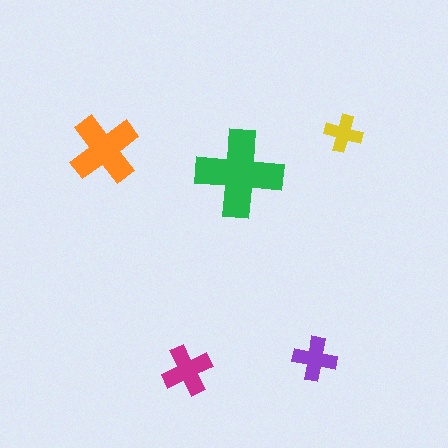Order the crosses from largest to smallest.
the green one, the orange one, the magenta one, the purple one, the yellow one.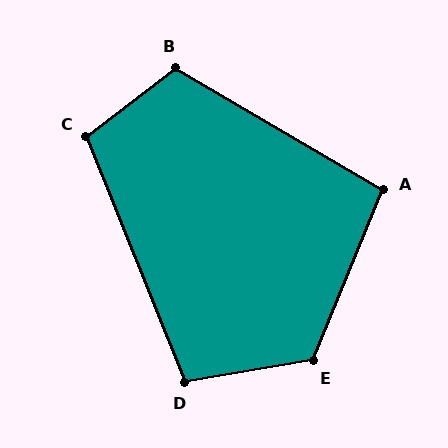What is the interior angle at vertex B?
Approximately 112 degrees (obtuse).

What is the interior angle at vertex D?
Approximately 102 degrees (obtuse).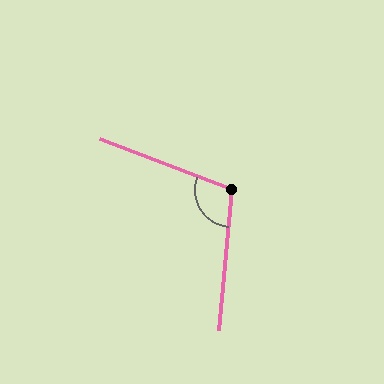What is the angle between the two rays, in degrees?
Approximately 106 degrees.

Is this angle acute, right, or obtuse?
It is obtuse.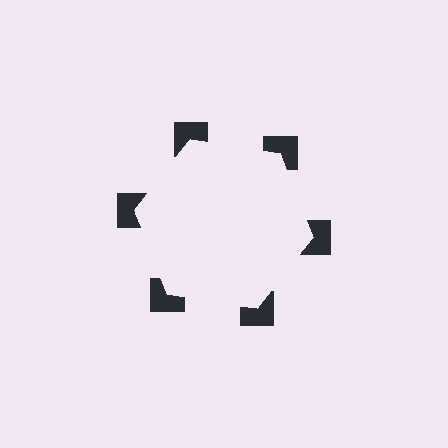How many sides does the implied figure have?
6 sides.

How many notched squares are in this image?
There are 6 — one at each vertex of the illusory hexagon.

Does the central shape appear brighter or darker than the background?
It typically appears slightly brighter than the background, even though no actual brightness change is drawn.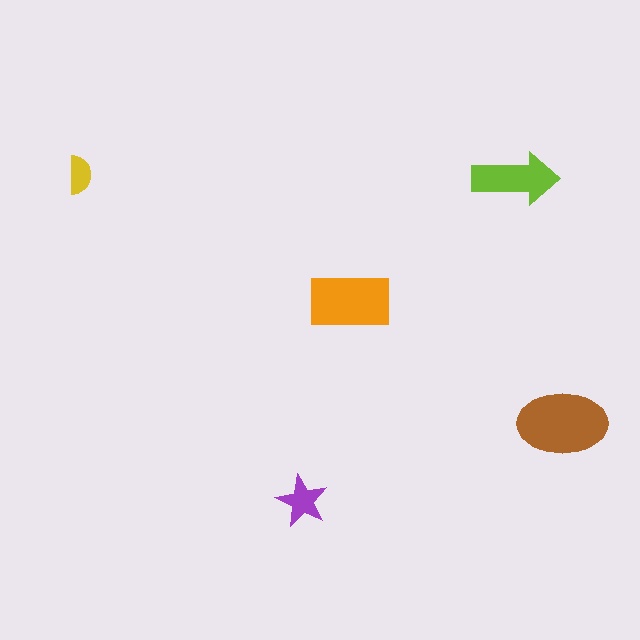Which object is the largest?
The brown ellipse.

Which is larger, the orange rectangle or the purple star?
The orange rectangle.